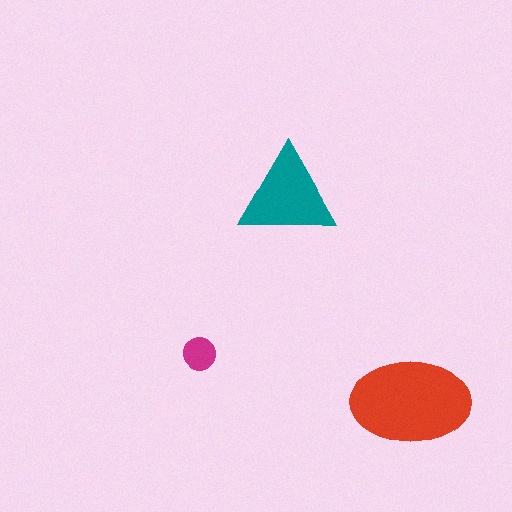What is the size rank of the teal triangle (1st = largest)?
2nd.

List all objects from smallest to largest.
The magenta circle, the teal triangle, the red ellipse.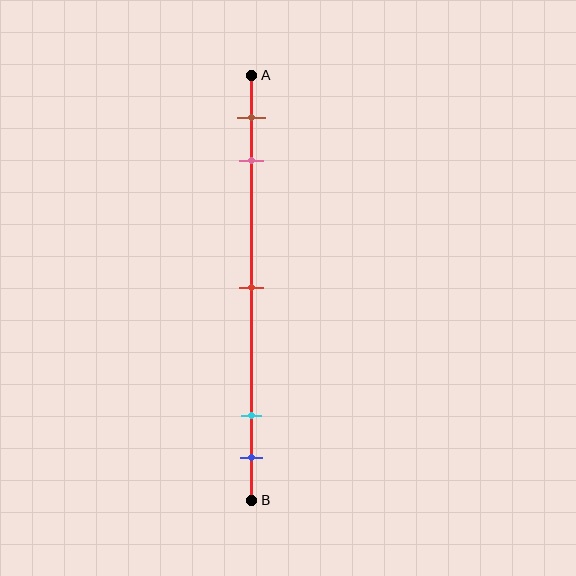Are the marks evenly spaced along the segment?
No, the marks are not evenly spaced.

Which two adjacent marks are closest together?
The cyan and blue marks are the closest adjacent pair.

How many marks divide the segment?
There are 5 marks dividing the segment.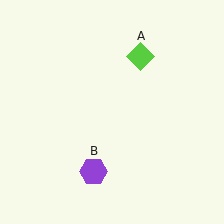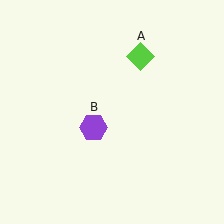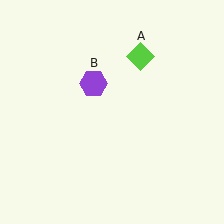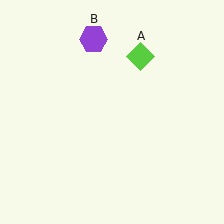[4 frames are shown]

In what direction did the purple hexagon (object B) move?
The purple hexagon (object B) moved up.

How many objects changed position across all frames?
1 object changed position: purple hexagon (object B).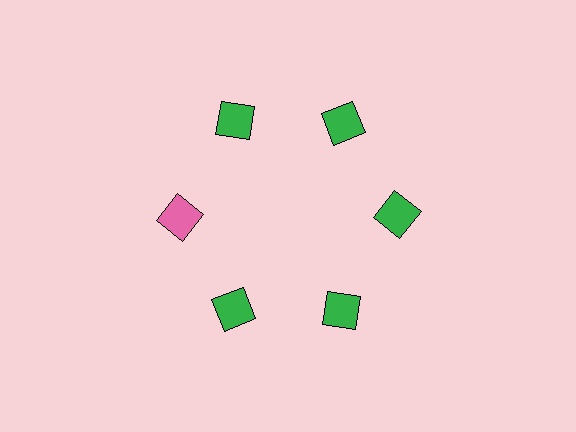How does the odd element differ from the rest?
It has a different color: pink instead of green.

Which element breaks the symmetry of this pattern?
The pink diamond at roughly the 9 o'clock position breaks the symmetry. All other shapes are green diamonds.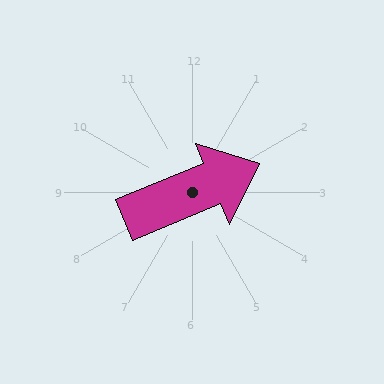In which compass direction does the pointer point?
Northeast.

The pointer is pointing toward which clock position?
Roughly 2 o'clock.